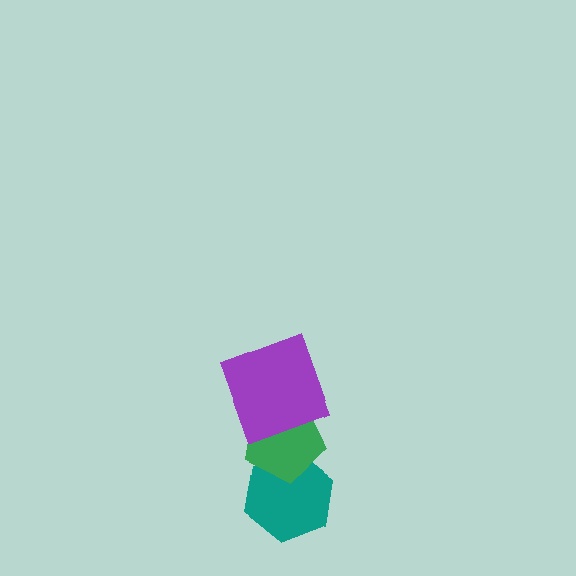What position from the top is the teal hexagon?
The teal hexagon is 3rd from the top.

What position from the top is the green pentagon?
The green pentagon is 2nd from the top.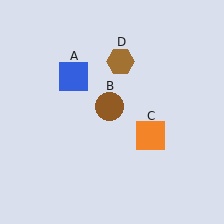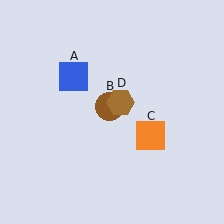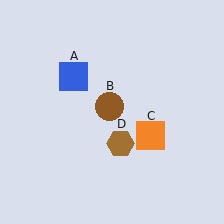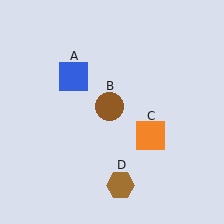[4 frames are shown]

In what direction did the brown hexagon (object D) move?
The brown hexagon (object D) moved down.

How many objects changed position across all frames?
1 object changed position: brown hexagon (object D).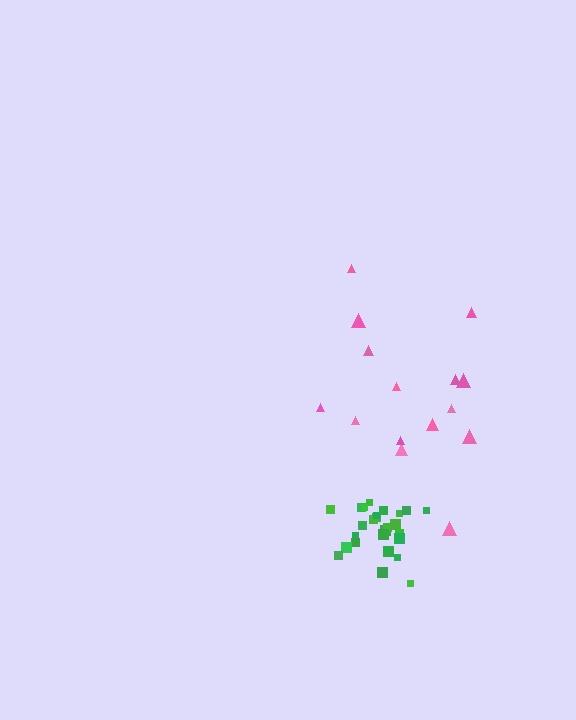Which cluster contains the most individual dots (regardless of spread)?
Green (26).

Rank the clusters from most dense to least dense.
green, pink.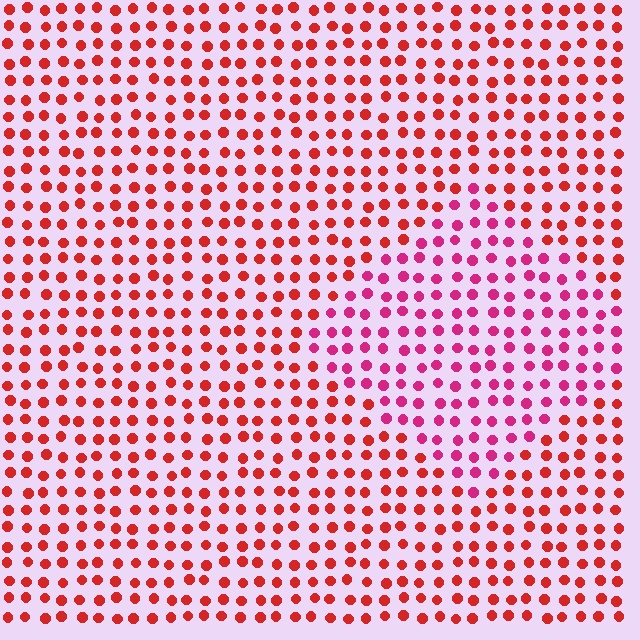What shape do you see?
I see a diamond.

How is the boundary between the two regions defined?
The boundary is defined purely by a slight shift in hue (about 33 degrees). Spacing, size, and orientation are identical on both sides.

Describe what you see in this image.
The image is filled with small red elements in a uniform arrangement. A diamond-shaped region is visible where the elements are tinted to a slightly different hue, forming a subtle color boundary.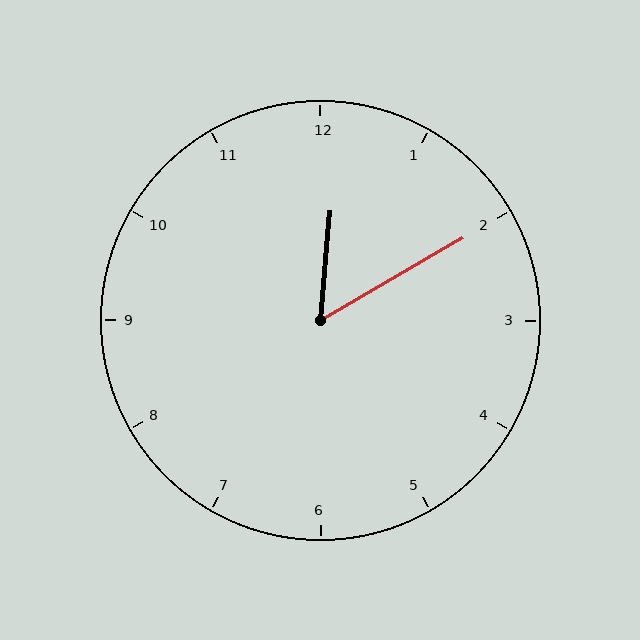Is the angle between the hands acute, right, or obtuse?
It is acute.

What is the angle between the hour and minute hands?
Approximately 55 degrees.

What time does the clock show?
12:10.